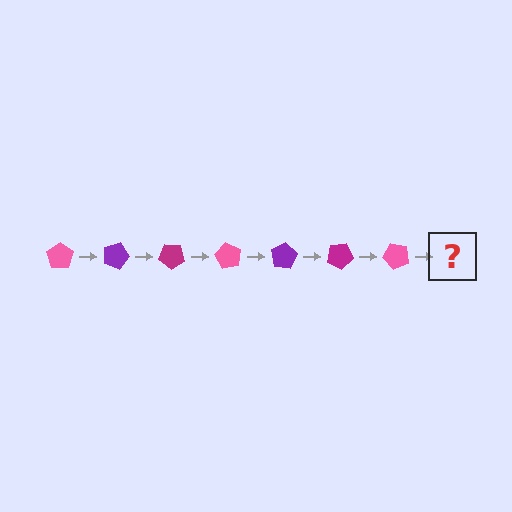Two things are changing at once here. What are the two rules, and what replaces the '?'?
The two rules are that it rotates 20 degrees each step and the color cycles through pink, purple, and magenta. The '?' should be a purple pentagon, rotated 140 degrees from the start.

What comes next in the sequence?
The next element should be a purple pentagon, rotated 140 degrees from the start.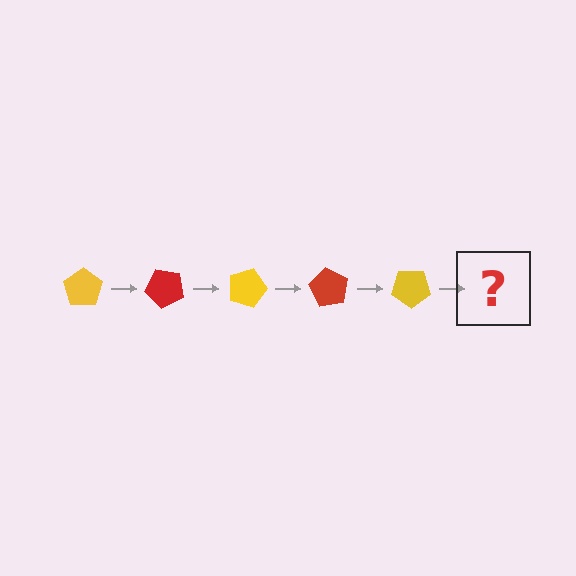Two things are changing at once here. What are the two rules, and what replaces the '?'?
The two rules are that it rotates 45 degrees each step and the color cycles through yellow and red. The '?' should be a red pentagon, rotated 225 degrees from the start.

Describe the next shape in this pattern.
It should be a red pentagon, rotated 225 degrees from the start.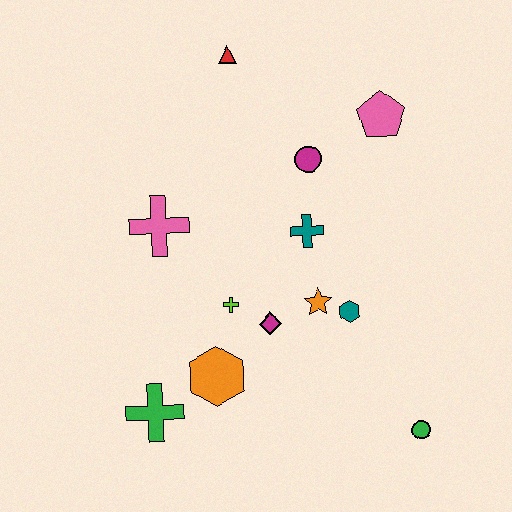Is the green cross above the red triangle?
No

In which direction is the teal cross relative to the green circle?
The teal cross is above the green circle.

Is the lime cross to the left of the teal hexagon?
Yes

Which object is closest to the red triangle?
The magenta circle is closest to the red triangle.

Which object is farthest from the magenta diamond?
The red triangle is farthest from the magenta diamond.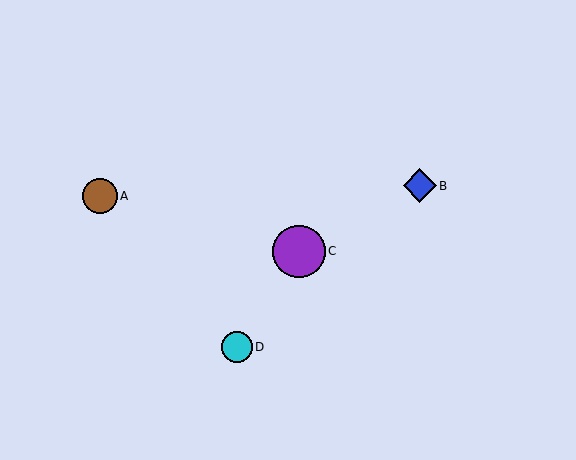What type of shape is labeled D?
Shape D is a cyan circle.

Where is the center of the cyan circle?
The center of the cyan circle is at (237, 347).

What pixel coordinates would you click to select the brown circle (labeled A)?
Click at (100, 196) to select the brown circle A.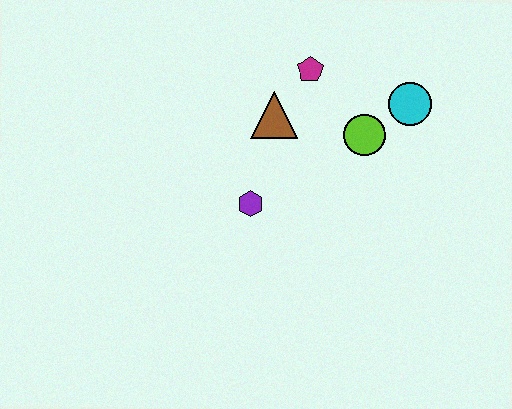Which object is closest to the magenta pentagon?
The brown triangle is closest to the magenta pentagon.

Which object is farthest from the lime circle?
The purple hexagon is farthest from the lime circle.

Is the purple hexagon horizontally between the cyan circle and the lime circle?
No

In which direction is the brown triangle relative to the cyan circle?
The brown triangle is to the left of the cyan circle.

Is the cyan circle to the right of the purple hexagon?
Yes